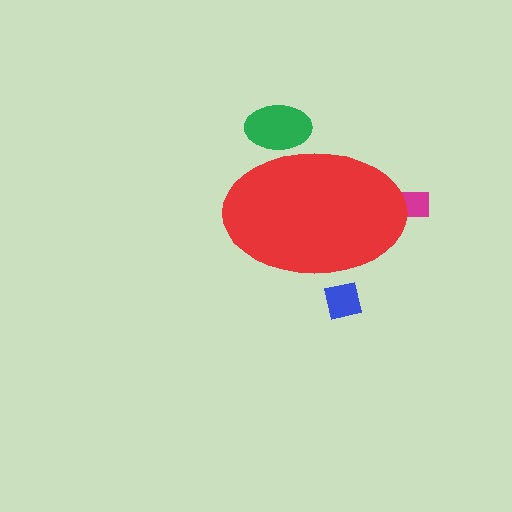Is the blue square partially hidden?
Yes, the blue square is partially hidden behind the red ellipse.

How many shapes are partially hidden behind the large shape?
3 shapes are partially hidden.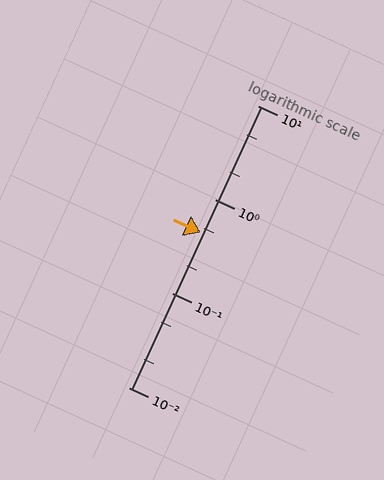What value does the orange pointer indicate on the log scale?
The pointer indicates approximately 0.45.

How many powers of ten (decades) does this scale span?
The scale spans 3 decades, from 0.01 to 10.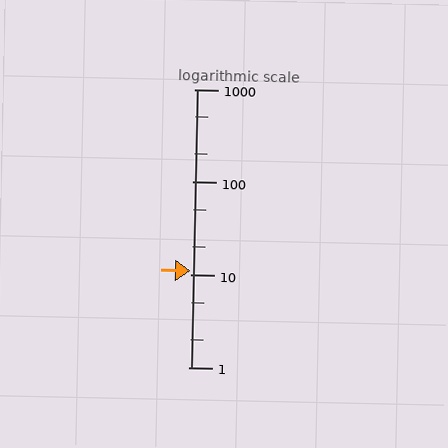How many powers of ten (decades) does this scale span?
The scale spans 3 decades, from 1 to 1000.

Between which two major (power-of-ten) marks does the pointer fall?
The pointer is between 10 and 100.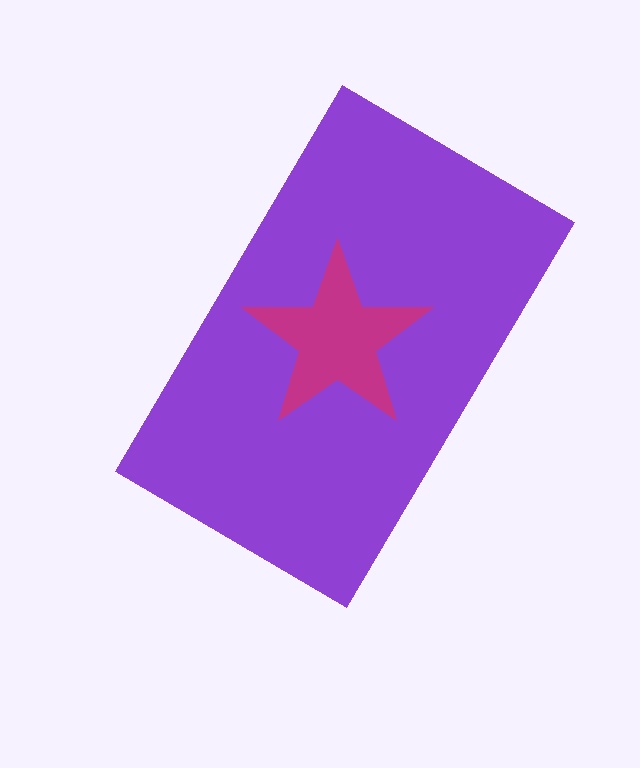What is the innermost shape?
The magenta star.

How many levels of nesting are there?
2.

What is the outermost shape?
The purple rectangle.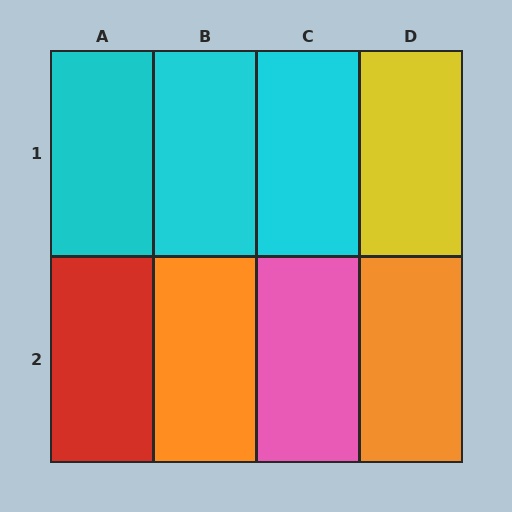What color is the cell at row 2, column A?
Red.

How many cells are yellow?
1 cell is yellow.